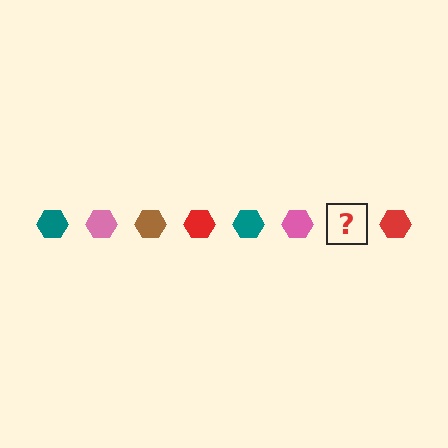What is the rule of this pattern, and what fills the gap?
The rule is that the pattern cycles through teal, pink, brown, red hexagons. The gap should be filled with a brown hexagon.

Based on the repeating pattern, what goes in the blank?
The blank should be a brown hexagon.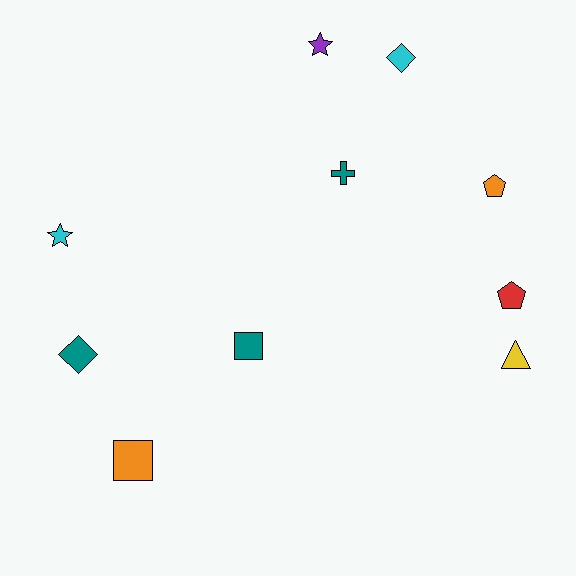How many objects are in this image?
There are 10 objects.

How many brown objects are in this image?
There are no brown objects.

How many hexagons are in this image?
There are no hexagons.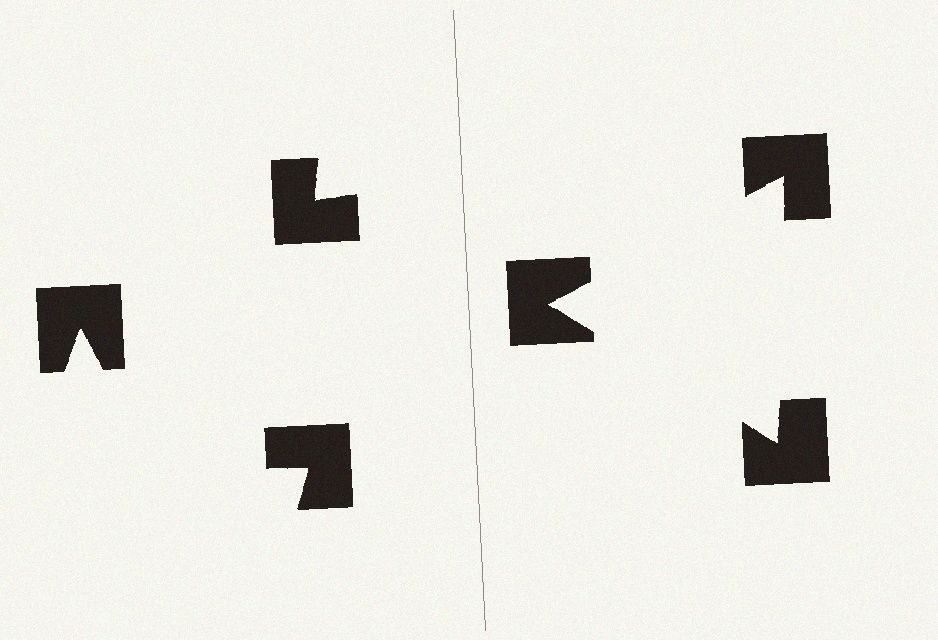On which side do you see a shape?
An illusory triangle appears on the right side. On the left side the wedge cuts are rotated, so no coherent shape forms.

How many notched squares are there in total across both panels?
6 — 3 on each side.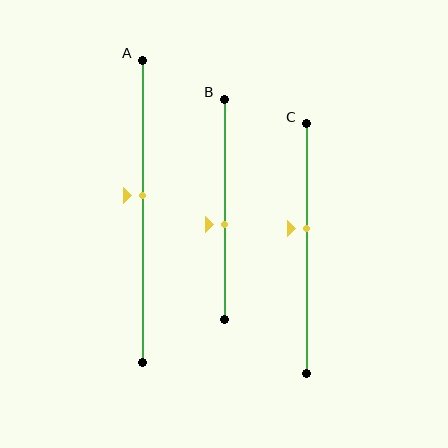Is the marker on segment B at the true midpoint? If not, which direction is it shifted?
No, the marker on segment B is shifted downward by about 7% of the segment length.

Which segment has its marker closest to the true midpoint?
Segment A has its marker closest to the true midpoint.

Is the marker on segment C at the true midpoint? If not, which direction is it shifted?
No, the marker on segment C is shifted upward by about 8% of the segment length.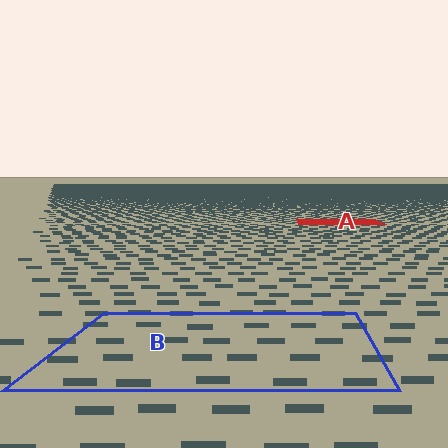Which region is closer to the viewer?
Region B is closer. The texture elements there are larger and more spread out.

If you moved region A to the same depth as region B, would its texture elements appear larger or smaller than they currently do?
They would appear larger. At a closer depth, the same texture elements are projected at a bigger on-screen size.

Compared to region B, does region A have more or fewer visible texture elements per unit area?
Region A has more texture elements per unit area — they are packed more densely because it is farther away.